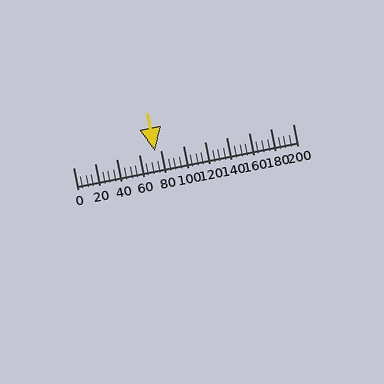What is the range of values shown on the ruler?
The ruler shows values from 0 to 200.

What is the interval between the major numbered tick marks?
The major tick marks are spaced 20 units apart.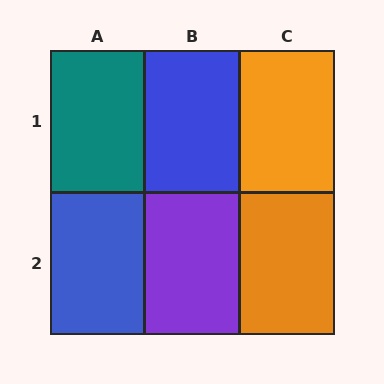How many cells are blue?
2 cells are blue.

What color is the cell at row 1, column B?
Blue.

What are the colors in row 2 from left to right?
Blue, purple, orange.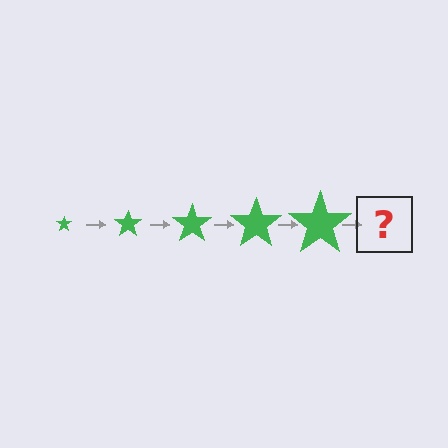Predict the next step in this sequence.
The next step is a green star, larger than the previous one.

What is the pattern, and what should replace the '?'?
The pattern is that the star gets progressively larger each step. The '?' should be a green star, larger than the previous one.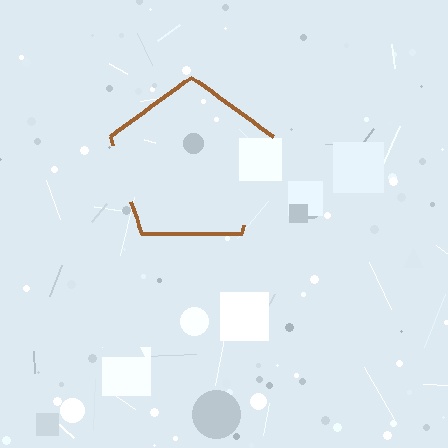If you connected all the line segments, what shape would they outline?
They would outline a pentagon.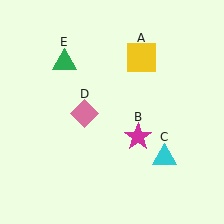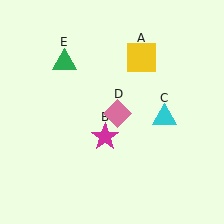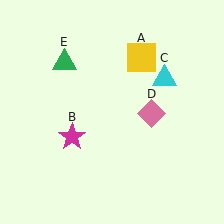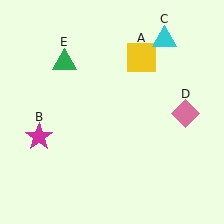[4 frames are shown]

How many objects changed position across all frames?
3 objects changed position: magenta star (object B), cyan triangle (object C), pink diamond (object D).